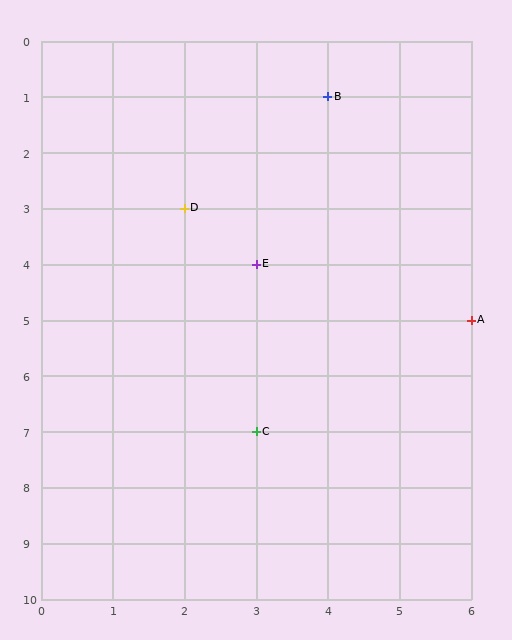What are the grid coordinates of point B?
Point B is at grid coordinates (4, 1).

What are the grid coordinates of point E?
Point E is at grid coordinates (3, 4).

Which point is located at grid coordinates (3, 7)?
Point C is at (3, 7).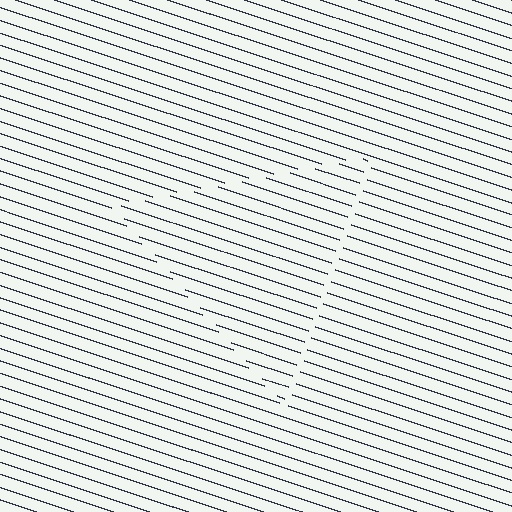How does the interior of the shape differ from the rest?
The interior of the shape contains the same grating, shifted by half a period — the contour is defined by the phase discontinuity where line-ends from the inner and outer gratings abut.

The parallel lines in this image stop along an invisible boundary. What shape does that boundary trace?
An illusory triangle. The interior of the shape contains the same grating, shifted by half a period — the contour is defined by the phase discontinuity where line-ends from the inner and outer gratings abut.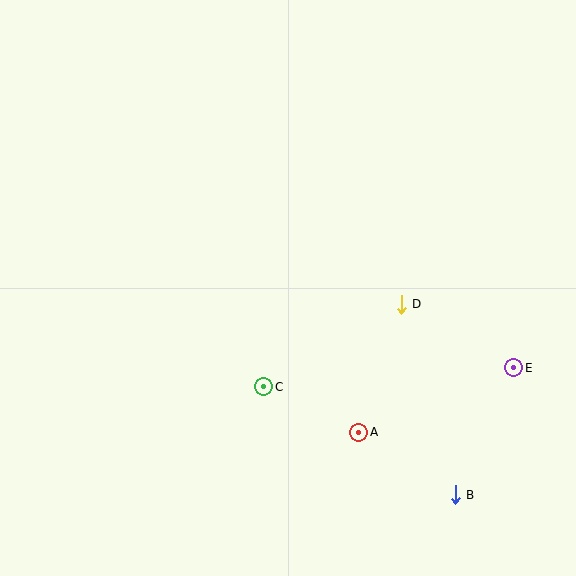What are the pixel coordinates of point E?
Point E is at (514, 368).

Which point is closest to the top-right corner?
Point D is closest to the top-right corner.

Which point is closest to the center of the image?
Point C at (264, 387) is closest to the center.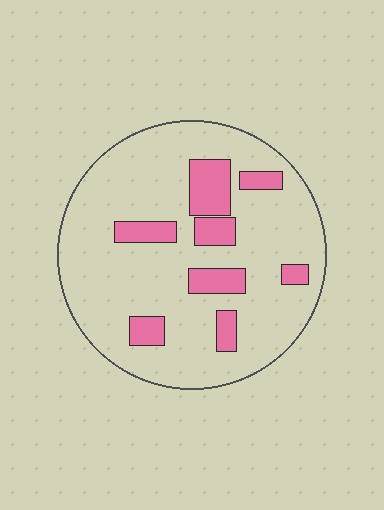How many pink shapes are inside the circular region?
8.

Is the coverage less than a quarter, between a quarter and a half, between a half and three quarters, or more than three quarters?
Less than a quarter.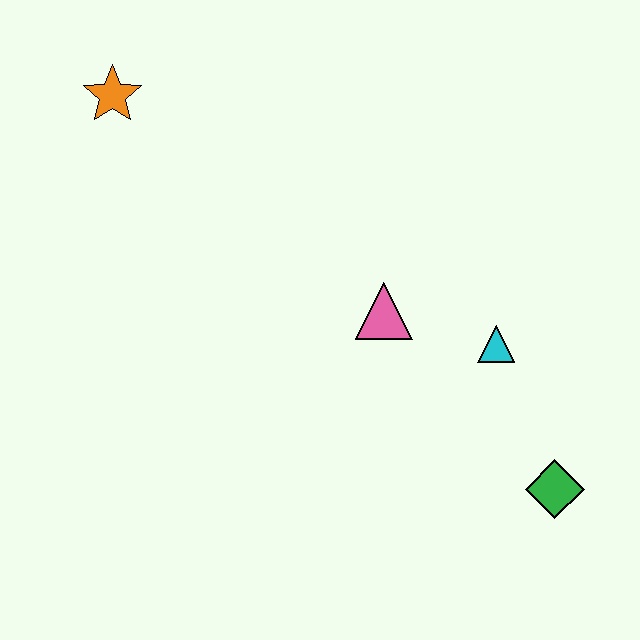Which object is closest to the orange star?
The pink triangle is closest to the orange star.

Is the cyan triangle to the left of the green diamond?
Yes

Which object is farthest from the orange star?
The green diamond is farthest from the orange star.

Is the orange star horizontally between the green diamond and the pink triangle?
No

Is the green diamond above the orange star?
No